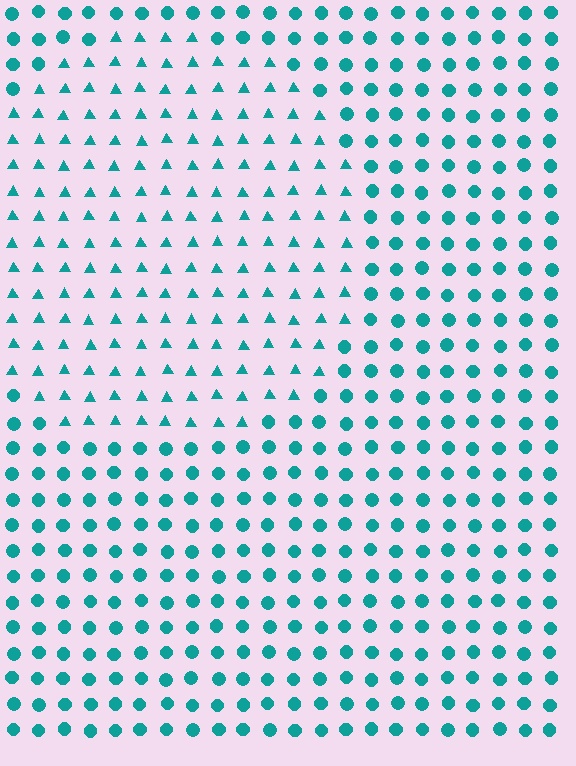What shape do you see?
I see a circle.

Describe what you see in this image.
The image is filled with small teal elements arranged in a uniform grid. A circle-shaped region contains triangles, while the surrounding area contains circles. The boundary is defined purely by the change in element shape.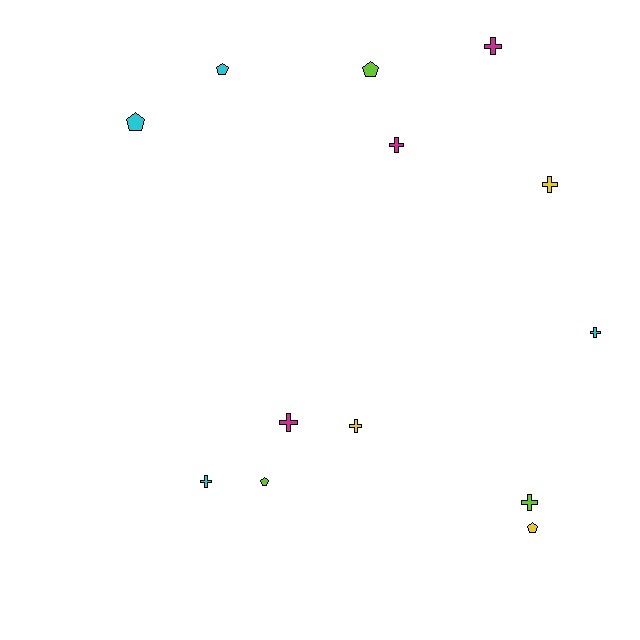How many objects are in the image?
There are 13 objects.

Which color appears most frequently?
Cyan, with 4 objects.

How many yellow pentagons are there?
There is 1 yellow pentagon.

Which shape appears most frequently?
Cross, with 8 objects.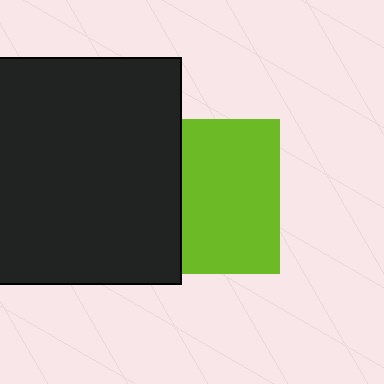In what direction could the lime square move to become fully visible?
The lime square could move right. That would shift it out from behind the black square entirely.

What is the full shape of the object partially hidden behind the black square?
The partially hidden object is a lime square.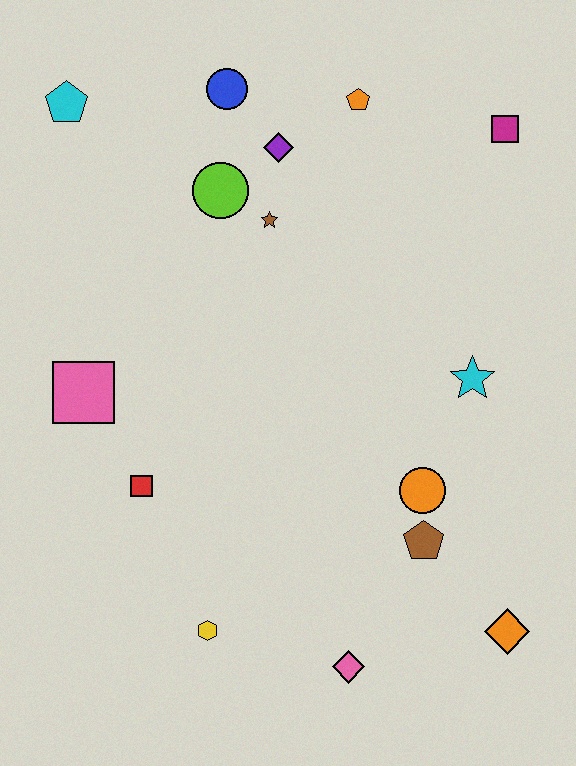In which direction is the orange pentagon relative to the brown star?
The orange pentagon is above the brown star.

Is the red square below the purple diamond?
Yes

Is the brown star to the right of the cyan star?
No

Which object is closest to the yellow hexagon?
The pink diamond is closest to the yellow hexagon.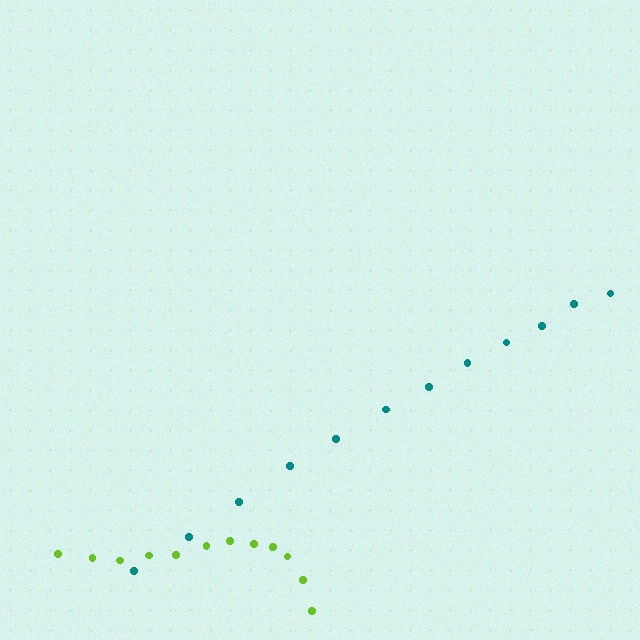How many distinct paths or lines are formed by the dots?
There are 2 distinct paths.